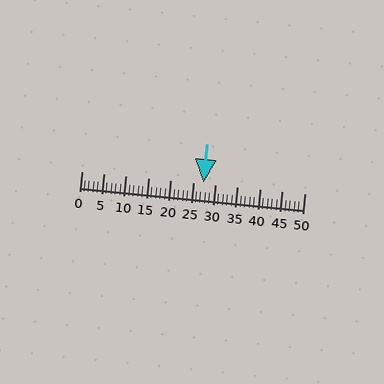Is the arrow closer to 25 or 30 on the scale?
The arrow is closer to 25.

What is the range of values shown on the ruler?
The ruler shows values from 0 to 50.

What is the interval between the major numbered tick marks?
The major tick marks are spaced 5 units apart.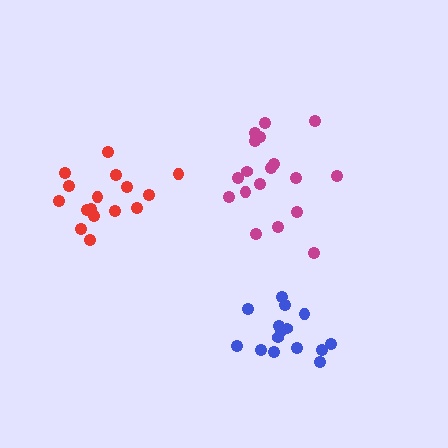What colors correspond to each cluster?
The clusters are colored: blue, magenta, red.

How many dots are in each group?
Group 1: 15 dots, Group 2: 18 dots, Group 3: 16 dots (49 total).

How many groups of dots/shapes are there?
There are 3 groups.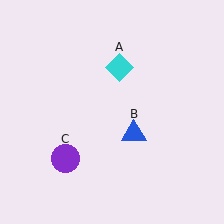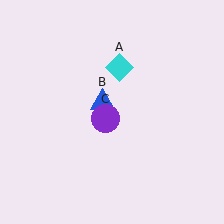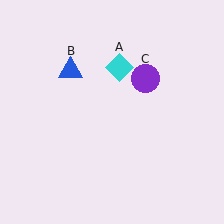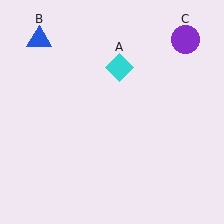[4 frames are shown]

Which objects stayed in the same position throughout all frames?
Cyan diamond (object A) remained stationary.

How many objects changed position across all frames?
2 objects changed position: blue triangle (object B), purple circle (object C).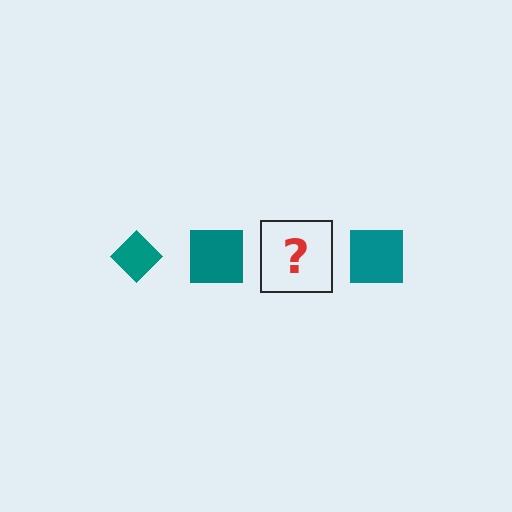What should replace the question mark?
The question mark should be replaced with a teal diamond.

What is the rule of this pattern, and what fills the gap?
The rule is that the pattern cycles through diamond, square shapes in teal. The gap should be filled with a teal diamond.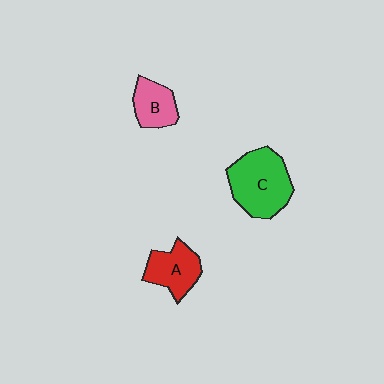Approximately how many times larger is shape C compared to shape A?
Approximately 1.6 times.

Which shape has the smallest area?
Shape B (pink).